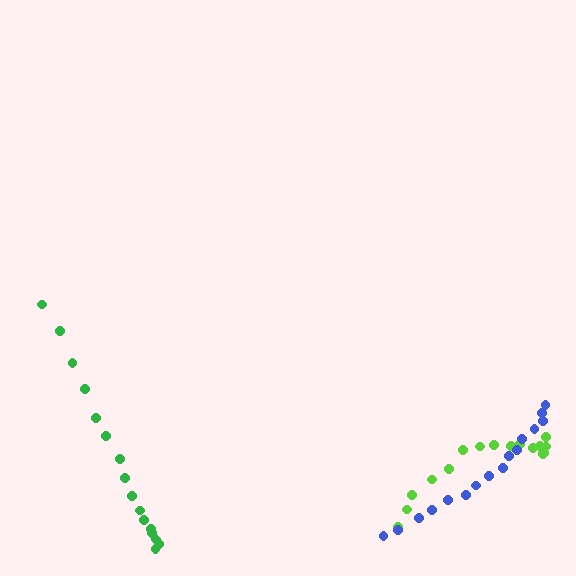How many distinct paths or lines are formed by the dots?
There are 3 distinct paths.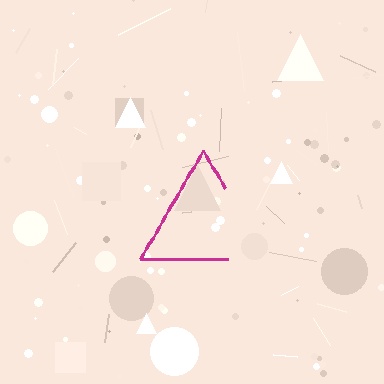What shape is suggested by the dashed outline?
The dashed outline suggests a triangle.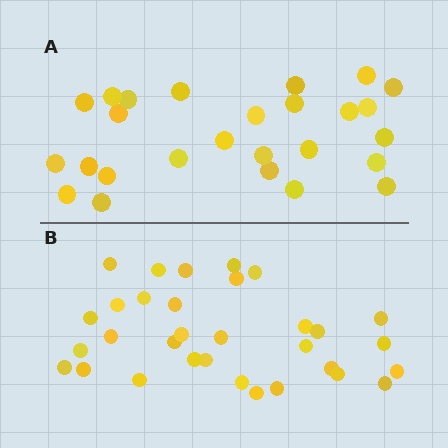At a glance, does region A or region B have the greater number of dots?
Region B (the bottom region) has more dots.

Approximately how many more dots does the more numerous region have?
Region B has about 6 more dots than region A.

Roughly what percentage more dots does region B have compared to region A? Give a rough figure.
About 25% more.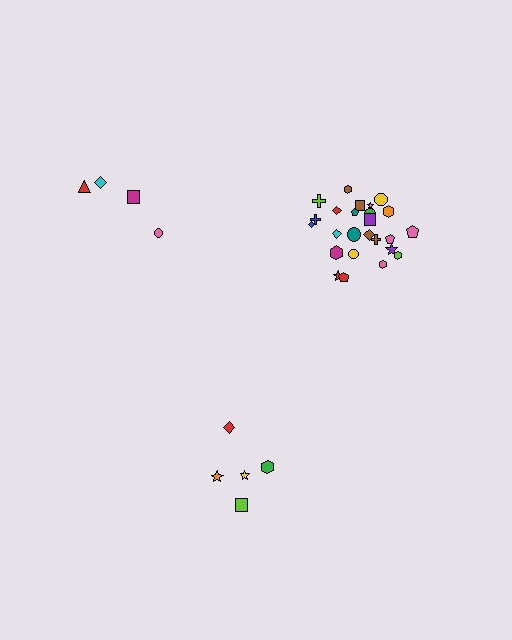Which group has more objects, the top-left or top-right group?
The top-right group.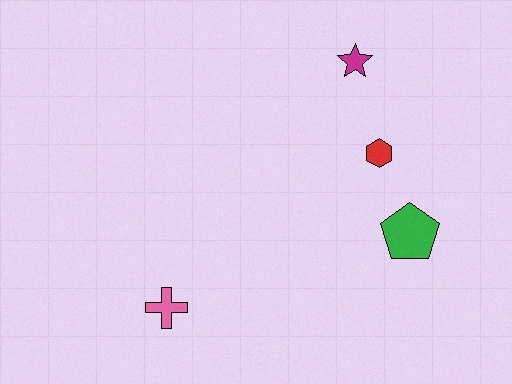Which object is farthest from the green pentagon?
The pink cross is farthest from the green pentagon.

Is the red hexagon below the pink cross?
No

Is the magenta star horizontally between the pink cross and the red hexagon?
Yes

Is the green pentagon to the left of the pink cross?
No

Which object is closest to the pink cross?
The green pentagon is closest to the pink cross.